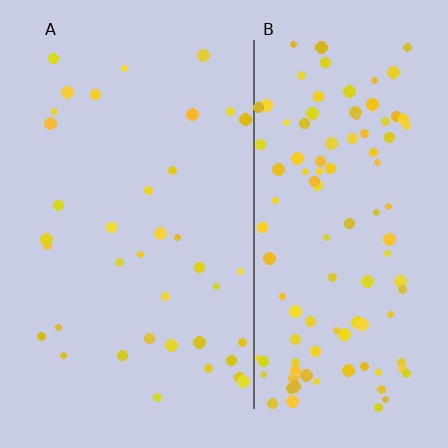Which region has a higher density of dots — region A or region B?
B (the right).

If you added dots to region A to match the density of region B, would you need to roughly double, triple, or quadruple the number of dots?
Approximately triple.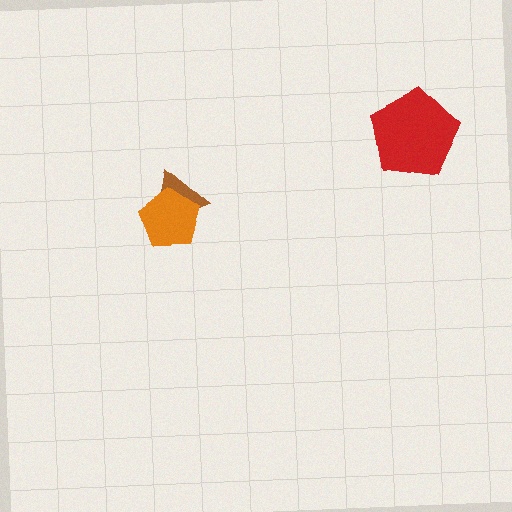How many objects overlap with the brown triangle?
1 object overlaps with the brown triangle.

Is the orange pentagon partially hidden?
No, no other shape covers it.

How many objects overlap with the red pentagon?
0 objects overlap with the red pentagon.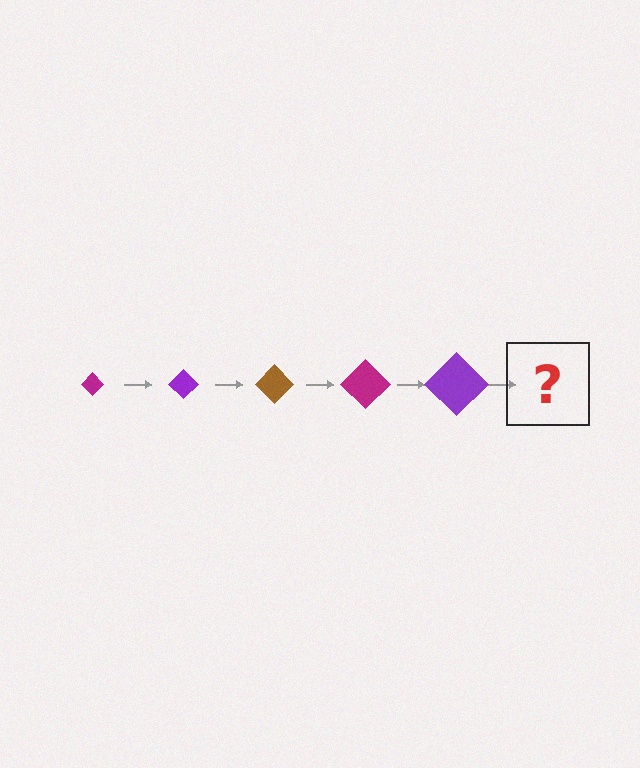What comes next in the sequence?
The next element should be a brown diamond, larger than the previous one.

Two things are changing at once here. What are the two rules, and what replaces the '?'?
The two rules are that the diamond grows larger each step and the color cycles through magenta, purple, and brown. The '?' should be a brown diamond, larger than the previous one.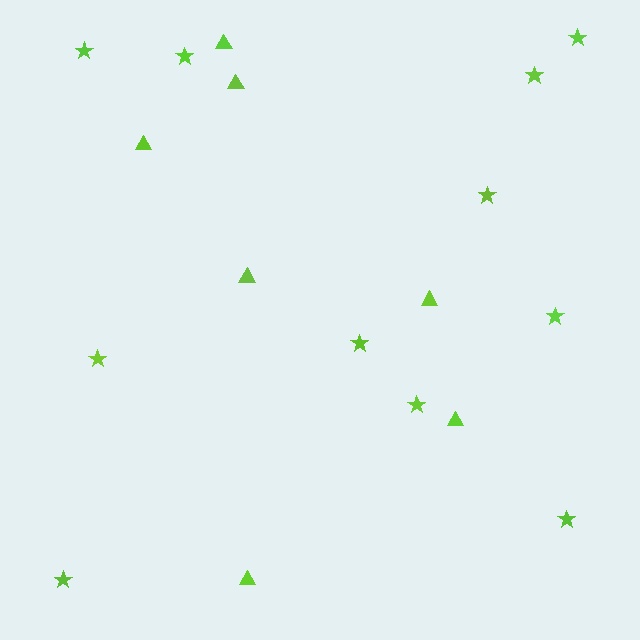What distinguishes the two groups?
There are 2 groups: one group of stars (11) and one group of triangles (7).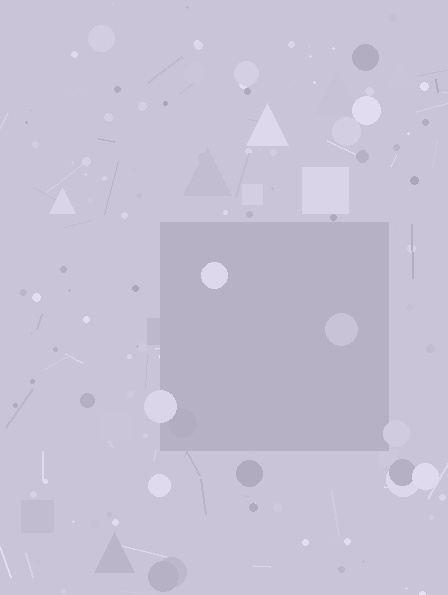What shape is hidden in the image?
A square is hidden in the image.